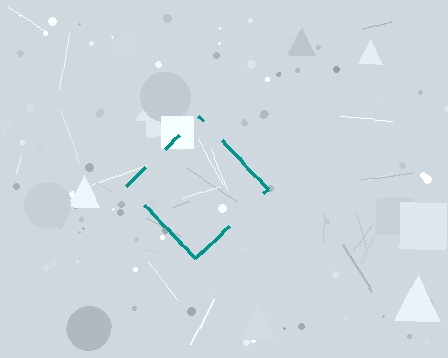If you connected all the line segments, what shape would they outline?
They would outline a diamond.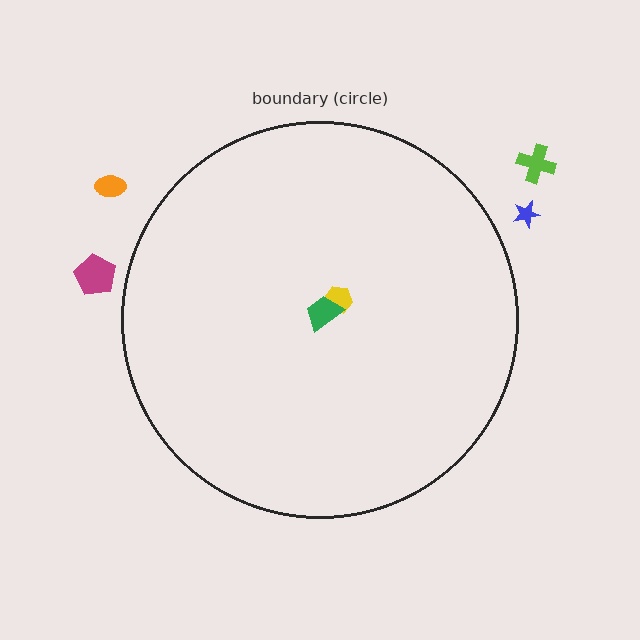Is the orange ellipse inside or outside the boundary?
Outside.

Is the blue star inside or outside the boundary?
Outside.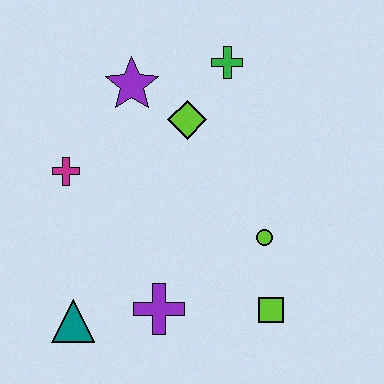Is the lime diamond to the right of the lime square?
No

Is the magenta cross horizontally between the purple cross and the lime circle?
No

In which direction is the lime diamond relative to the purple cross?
The lime diamond is above the purple cross.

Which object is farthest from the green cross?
The teal triangle is farthest from the green cross.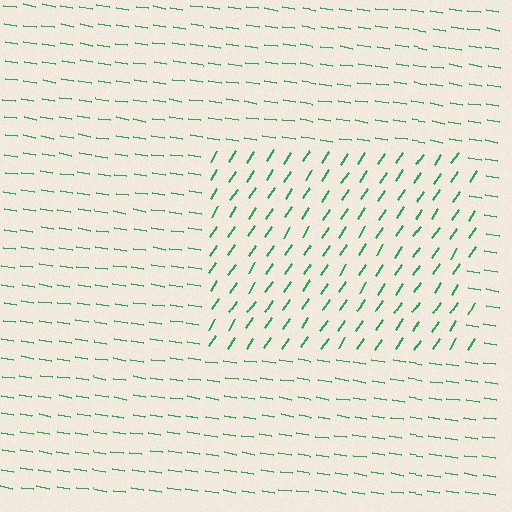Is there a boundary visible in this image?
Yes, there is a texture boundary formed by a change in line orientation.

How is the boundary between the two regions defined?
The boundary is defined purely by a change in line orientation (approximately 65 degrees difference). All lines are the same color and thickness.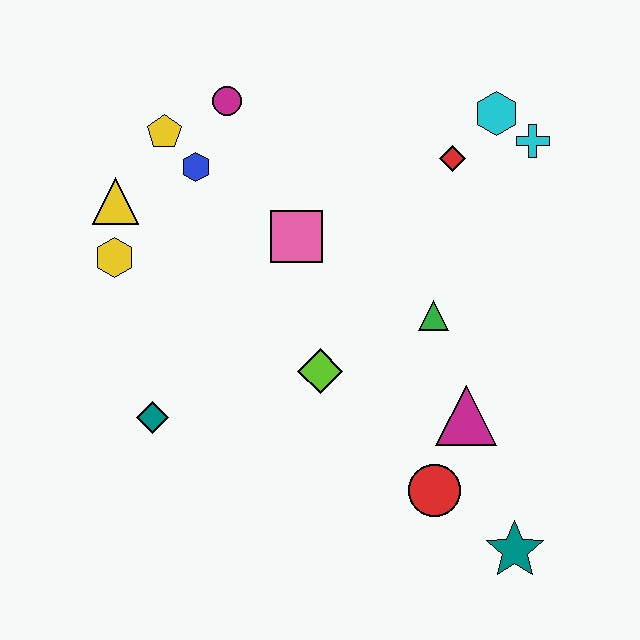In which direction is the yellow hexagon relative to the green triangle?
The yellow hexagon is to the left of the green triangle.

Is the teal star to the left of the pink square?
No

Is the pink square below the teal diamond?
No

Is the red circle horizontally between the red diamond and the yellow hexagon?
Yes